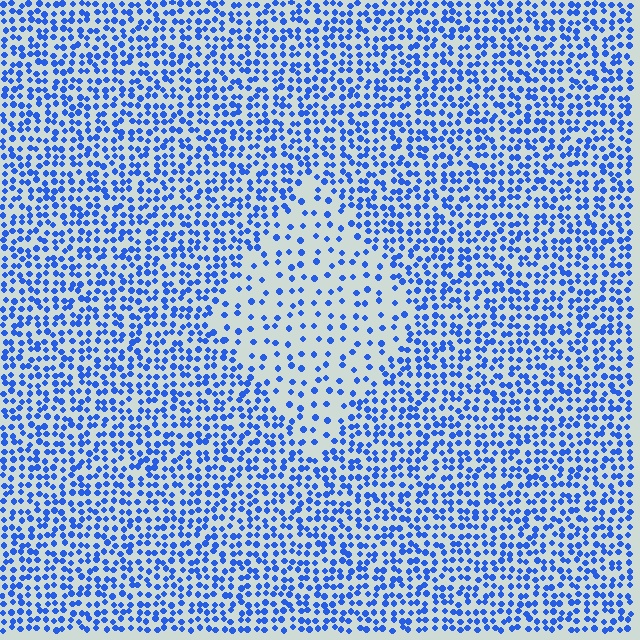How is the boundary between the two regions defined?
The boundary is defined by a change in element density (approximately 2.3x ratio). All elements are the same color, size, and shape.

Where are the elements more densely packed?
The elements are more densely packed outside the diamond boundary.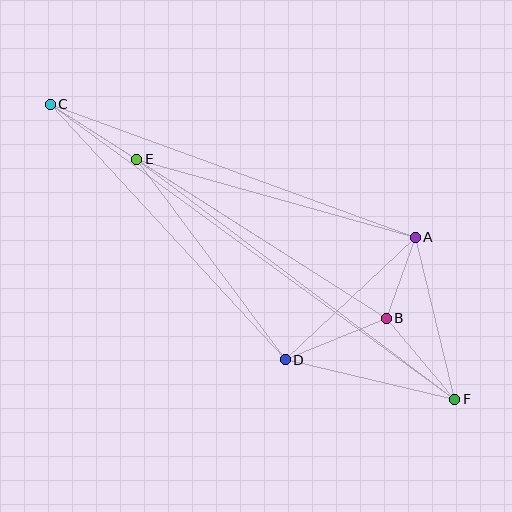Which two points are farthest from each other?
Points C and F are farthest from each other.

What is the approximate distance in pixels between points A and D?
The distance between A and D is approximately 179 pixels.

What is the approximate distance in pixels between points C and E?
The distance between C and E is approximately 102 pixels.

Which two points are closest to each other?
Points A and B are closest to each other.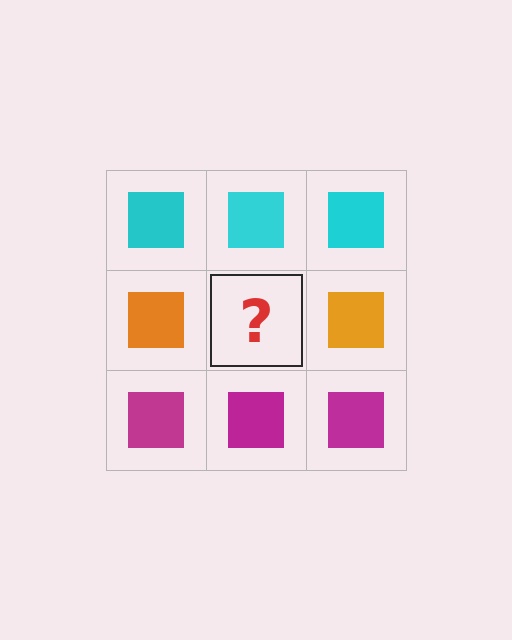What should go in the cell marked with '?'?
The missing cell should contain an orange square.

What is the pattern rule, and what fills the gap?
The rule is that each row has a consistent color. The gap should be filled with an orange square.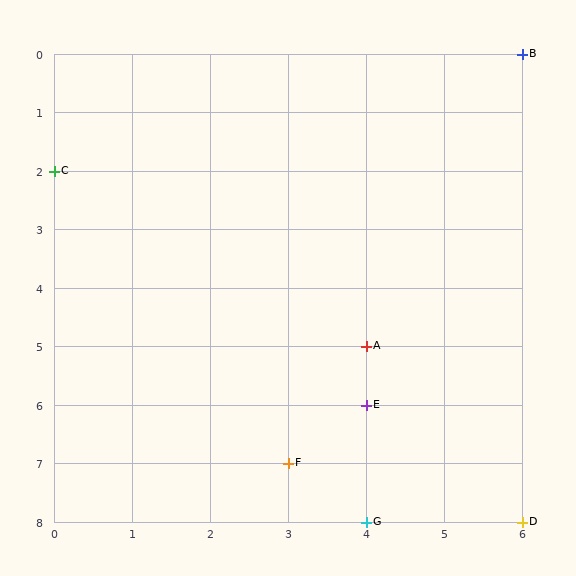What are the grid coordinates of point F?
Point F is at grid coordinates (3, 7).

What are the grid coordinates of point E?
Point E is at grid coordinates (4, 6).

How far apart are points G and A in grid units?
Points G and A are 3 rows apart.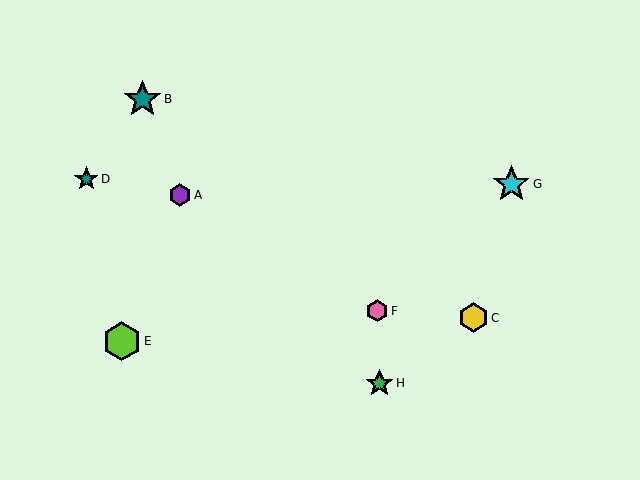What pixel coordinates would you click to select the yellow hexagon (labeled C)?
Click at (473, 318) to select the yellow hexagon C.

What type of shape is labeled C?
Shape C is a yellow hexagon.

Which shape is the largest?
The lime hexagon (labeled E) is the largest.